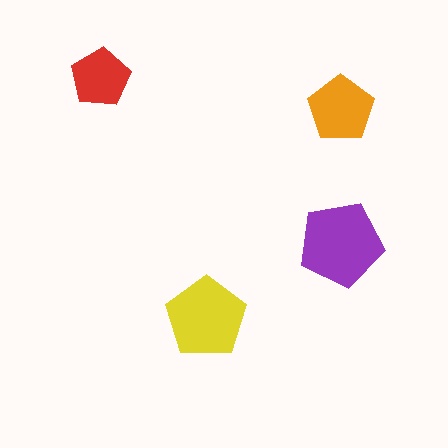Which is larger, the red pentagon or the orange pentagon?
The orange one.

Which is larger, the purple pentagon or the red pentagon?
The purple one.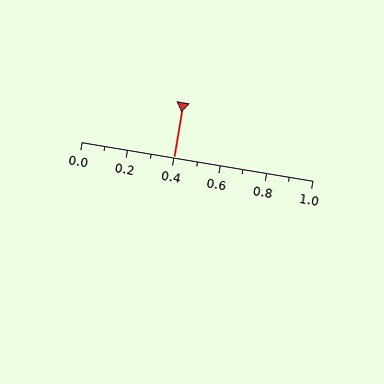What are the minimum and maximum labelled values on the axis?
The axis runs from 0.0 to 1.0.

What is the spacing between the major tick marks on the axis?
The major ticks are spaced 0.2 apart.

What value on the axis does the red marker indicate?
The marker indicates approximately 0.4.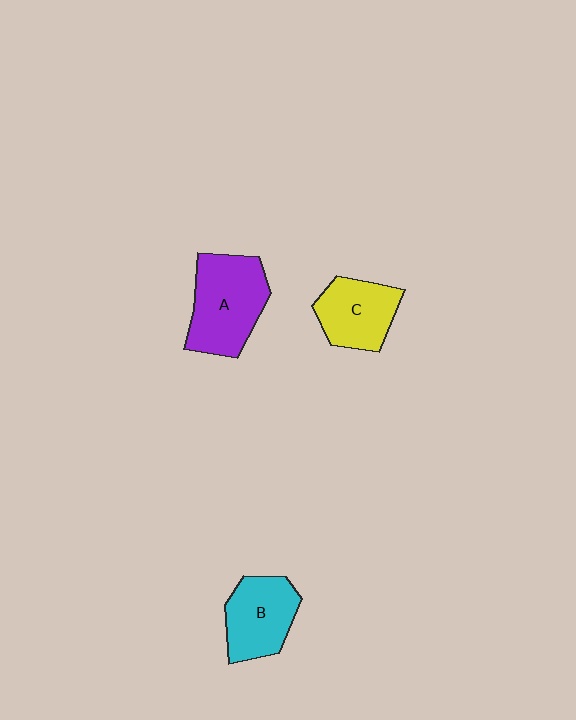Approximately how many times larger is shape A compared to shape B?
Approximately 1.3 times.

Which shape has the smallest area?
Shape C (yellow).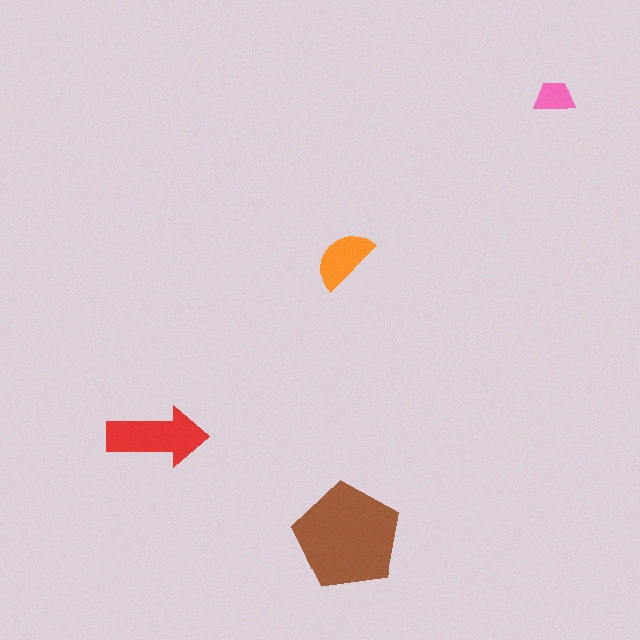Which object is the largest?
The brown pentagon.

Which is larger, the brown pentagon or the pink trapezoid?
The brown pentagon.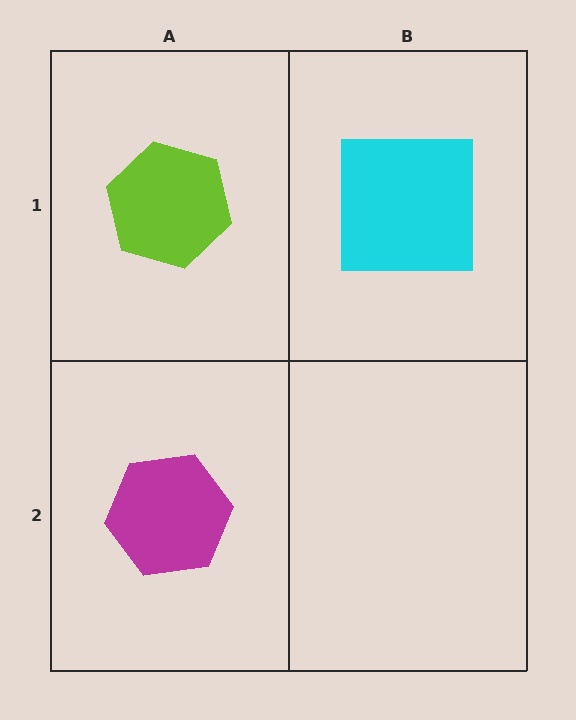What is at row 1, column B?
A cyan square.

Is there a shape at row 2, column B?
No, that cell is empty.